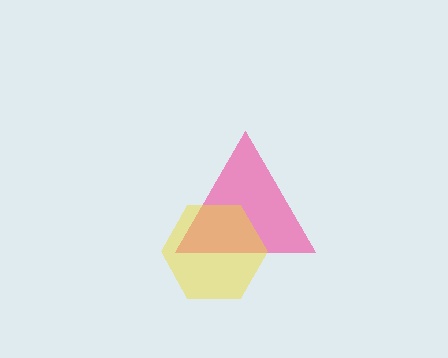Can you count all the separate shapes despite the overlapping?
Yes, there are 2 separate shapes.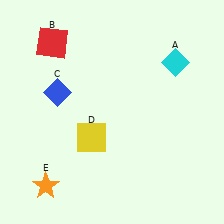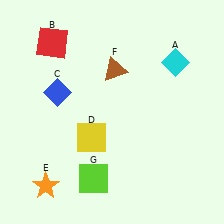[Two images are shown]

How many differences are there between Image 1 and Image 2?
There are 2 differences between the two images.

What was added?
A brown triangle (F), a lime square (G) were added in Image 2.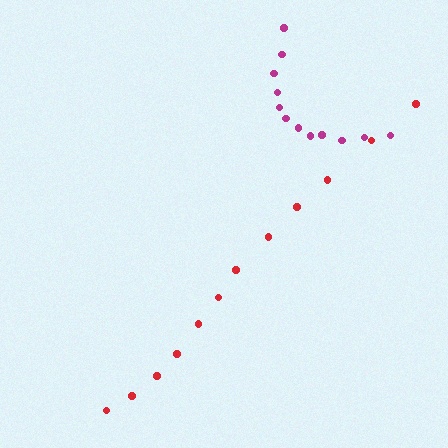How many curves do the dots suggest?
There are 2 distinct paths.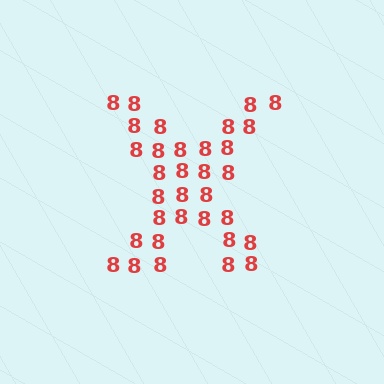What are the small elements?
The small elements are digit 8's.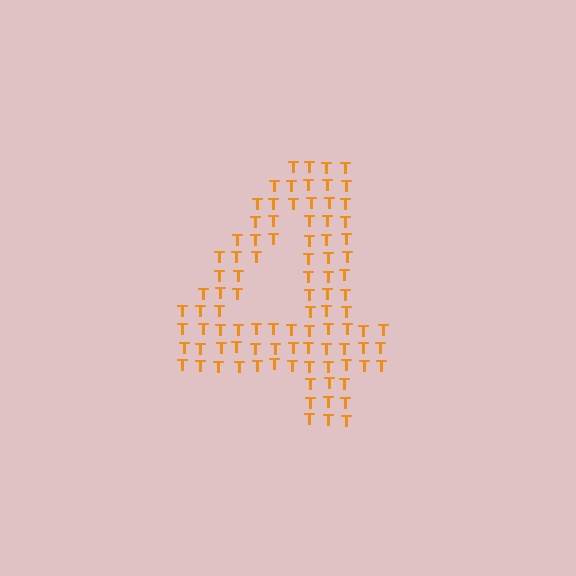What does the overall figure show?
The overall figure shows the digit 4.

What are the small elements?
The small elements are letter T's.